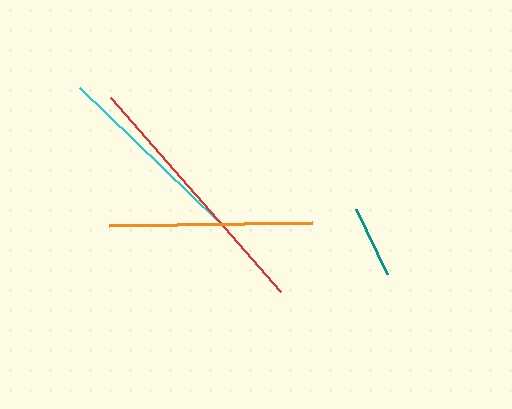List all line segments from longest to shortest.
From longest to shortest: red, orange, cyan, teal.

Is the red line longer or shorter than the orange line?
The red line is longer than the orange line.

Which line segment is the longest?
The red line is the longest at approximately 258 pixels.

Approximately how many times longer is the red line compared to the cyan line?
The red line is approximately 1.3 times the length of the cyan line.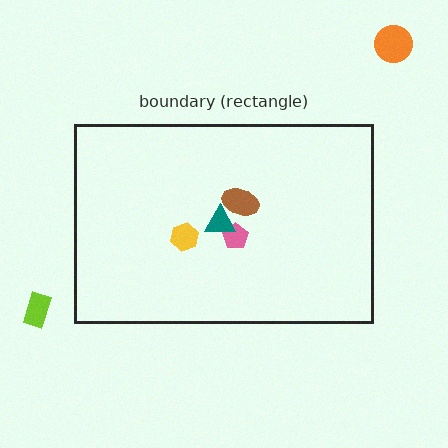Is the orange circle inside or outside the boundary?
Outside.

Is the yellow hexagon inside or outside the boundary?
Inside.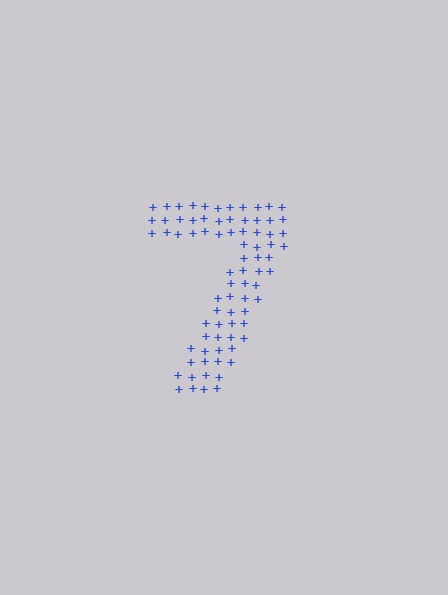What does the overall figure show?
The overall figure shows the digit 7.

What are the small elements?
The small elements are plus signs.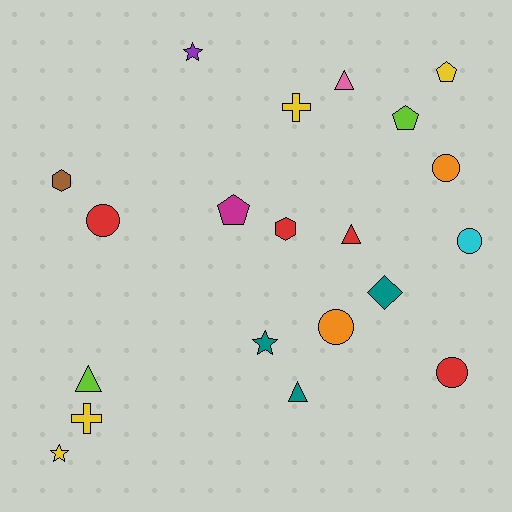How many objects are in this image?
There are 20 objects.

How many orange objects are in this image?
There are 2 orange objects.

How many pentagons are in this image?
There are 3 pentagons.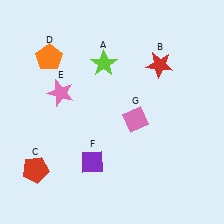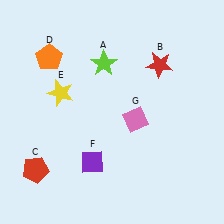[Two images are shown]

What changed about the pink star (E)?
In Image 1, E is pink. In Image 2, it changed to yellow.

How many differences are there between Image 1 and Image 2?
There is 1 difference between the two images.